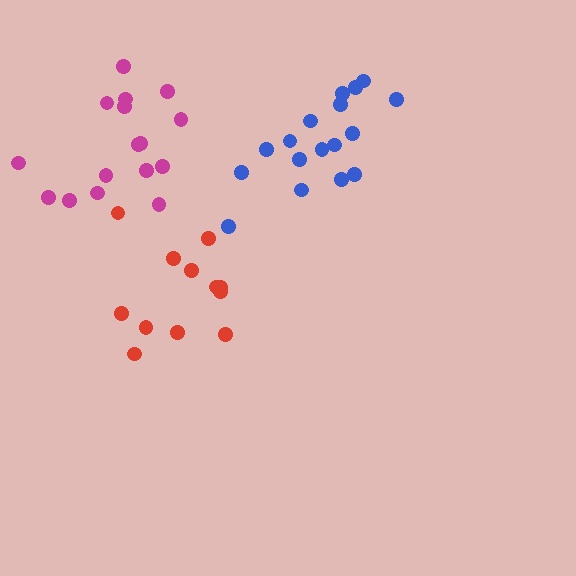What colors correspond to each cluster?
The clusters are colored: blue, magenta, red.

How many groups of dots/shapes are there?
There are 3 groups.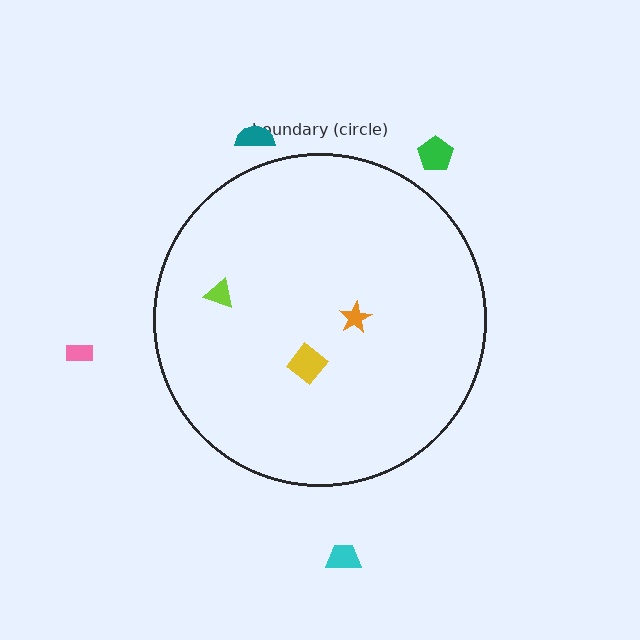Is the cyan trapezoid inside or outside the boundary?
Outside.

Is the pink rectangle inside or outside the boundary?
Outside.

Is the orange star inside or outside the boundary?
Inside.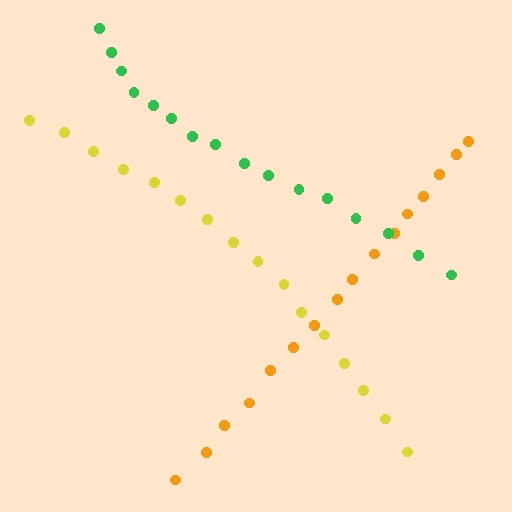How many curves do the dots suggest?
There are 3 distinct paths.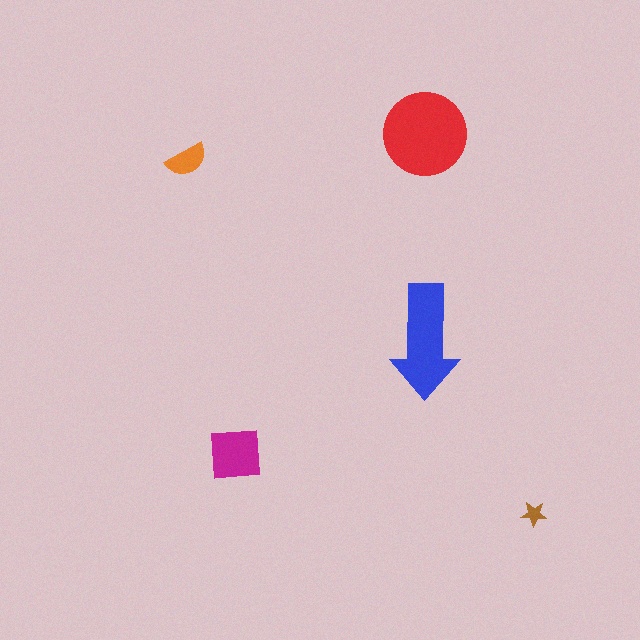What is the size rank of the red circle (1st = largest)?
1st.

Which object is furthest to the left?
The orange semicircle is leftmost.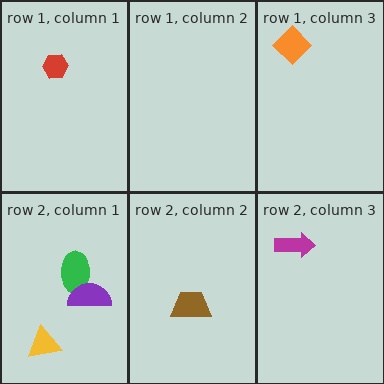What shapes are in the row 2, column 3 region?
The magenta arrow.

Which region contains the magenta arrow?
The row 2, column 3 region.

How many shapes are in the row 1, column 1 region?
1.